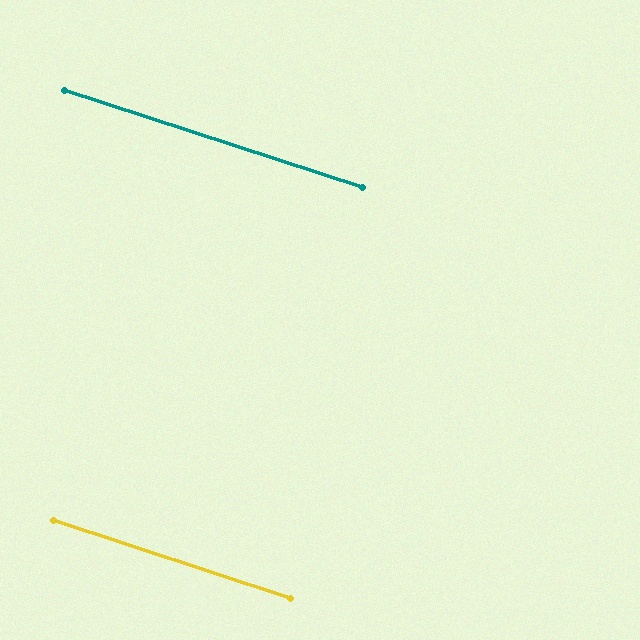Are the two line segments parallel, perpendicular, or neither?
Parallel — their directions differ by only 0.1°.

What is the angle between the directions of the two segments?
Approximately 0 degrees.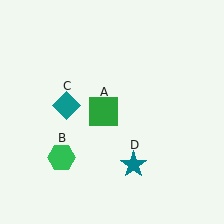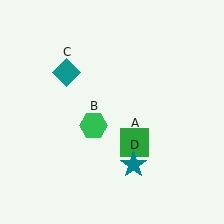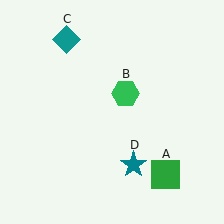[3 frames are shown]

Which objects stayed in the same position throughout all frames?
Teal star (object D) remained stationary.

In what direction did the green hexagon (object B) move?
The green hexagon (object B) moved up and to the right.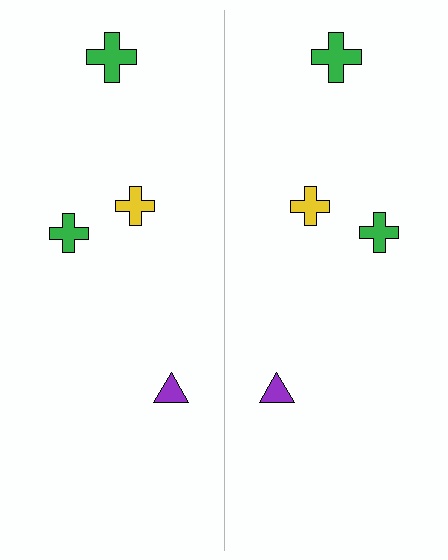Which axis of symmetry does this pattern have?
The pattern has a vertical axis of symmetry running through the center of the image.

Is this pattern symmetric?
Yes, this pattern has bilateral (reflection) symmetry.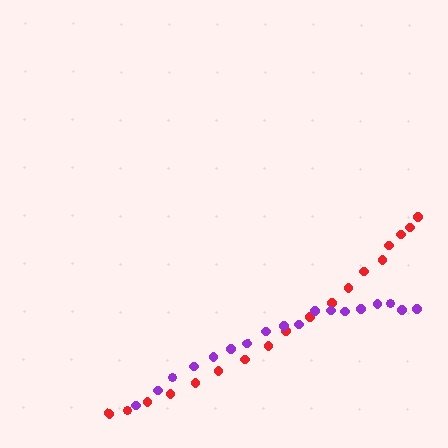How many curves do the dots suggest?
There are 2 distinct paths.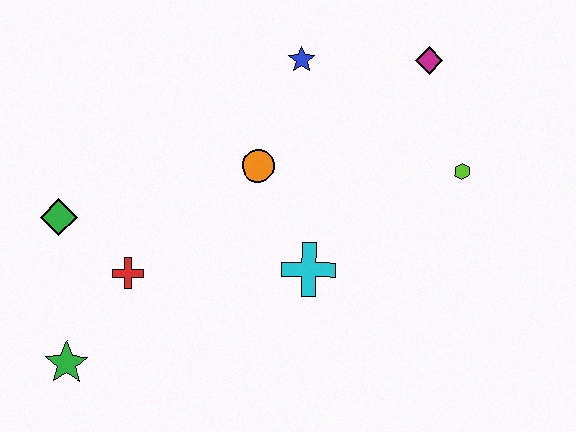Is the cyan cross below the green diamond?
Yes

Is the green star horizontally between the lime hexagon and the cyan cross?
No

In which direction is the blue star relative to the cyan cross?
The blue star is above the cyan cross.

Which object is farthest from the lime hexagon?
The green star is farthest from the lime hexagon.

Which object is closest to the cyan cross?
The orange circle is closest to the cyan cross.